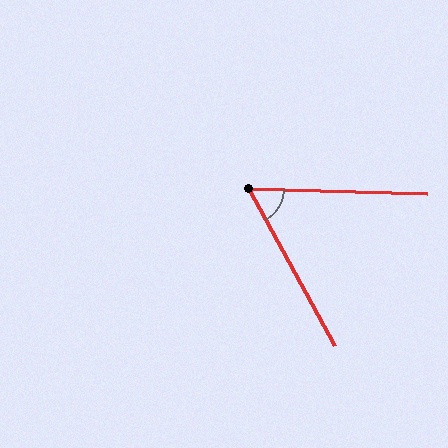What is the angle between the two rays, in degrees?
Approximately 60 degrees.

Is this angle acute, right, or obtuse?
It is acute.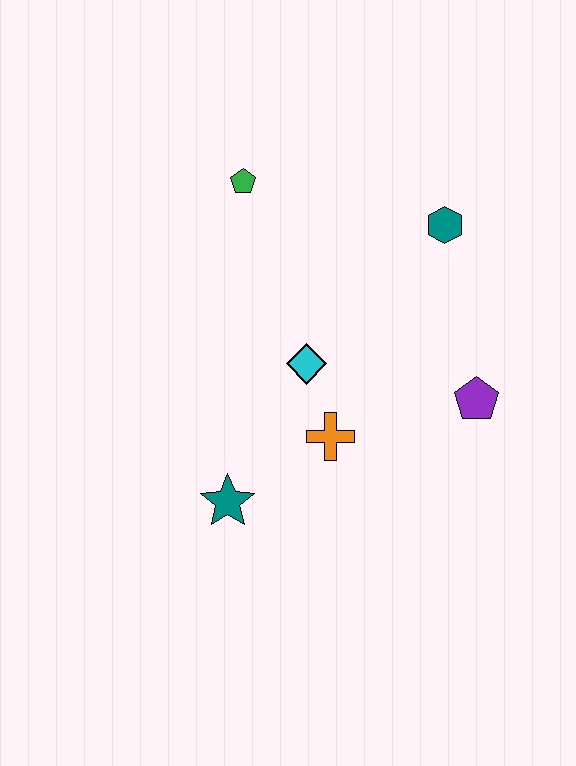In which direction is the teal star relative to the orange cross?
The teal star is to the left of the orange cross.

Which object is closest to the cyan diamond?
The orange cross is closest to the cyan diamond.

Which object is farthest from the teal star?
The teal hexagon is farthest from the teal star.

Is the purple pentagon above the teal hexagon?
No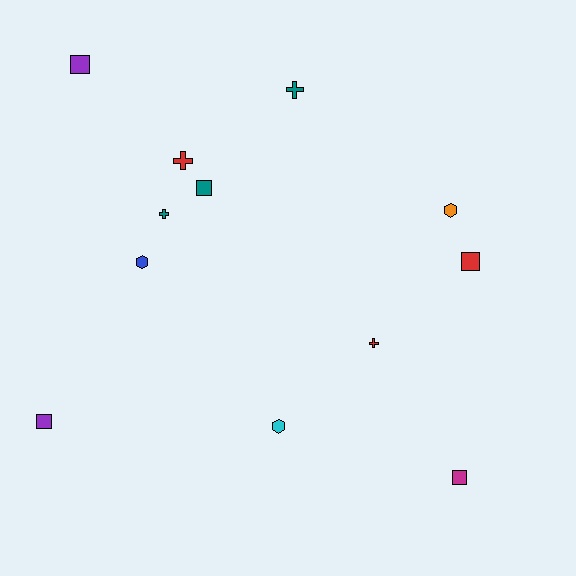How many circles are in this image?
There are no circles.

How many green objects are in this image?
There are no green objects.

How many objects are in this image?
There are 12 objects.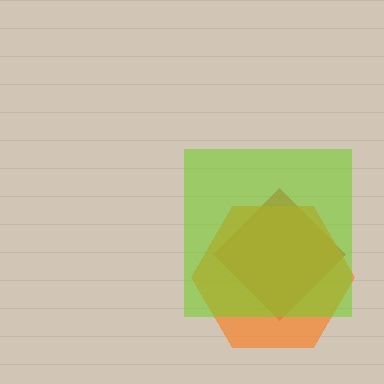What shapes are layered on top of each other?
The layered shapes are: a red diamond, an orange hexagon, a lime square.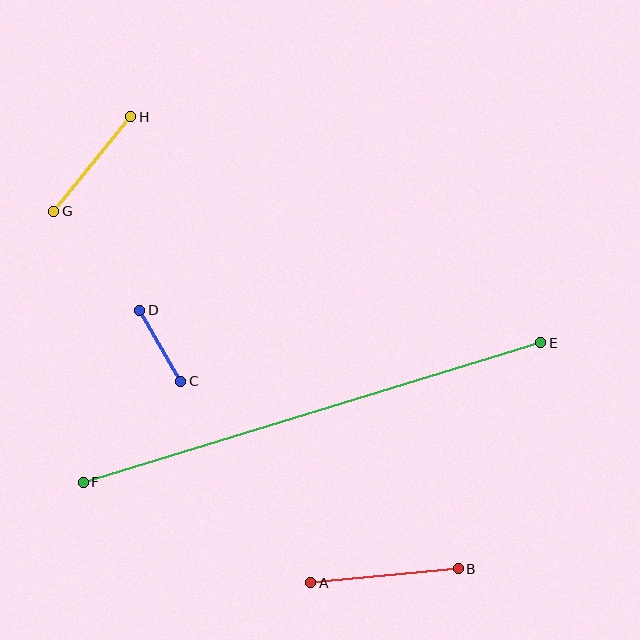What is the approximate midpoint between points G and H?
The midpoint is at approximately (92, 164) pixels.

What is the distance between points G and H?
The distance is approximately 122 pixels.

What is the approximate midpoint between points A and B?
The midpoint is at approximately (384, 576) pixels.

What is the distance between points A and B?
The distance is approximately 148 pixels.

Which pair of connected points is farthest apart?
Points E and F are farthest apart.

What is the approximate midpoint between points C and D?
The midpoint is at approximately (160, 346) pixels.